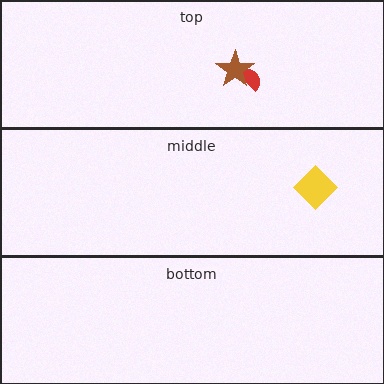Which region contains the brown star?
The top region.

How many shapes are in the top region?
2.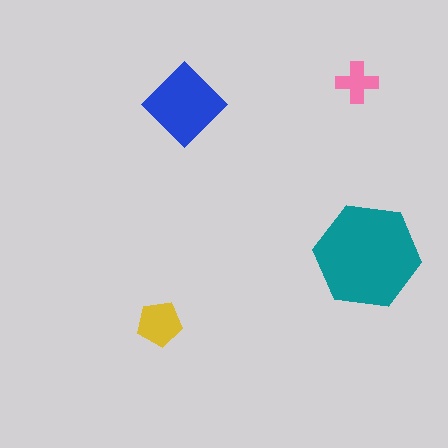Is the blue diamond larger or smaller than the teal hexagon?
Smaller.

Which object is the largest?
The teal hexagon.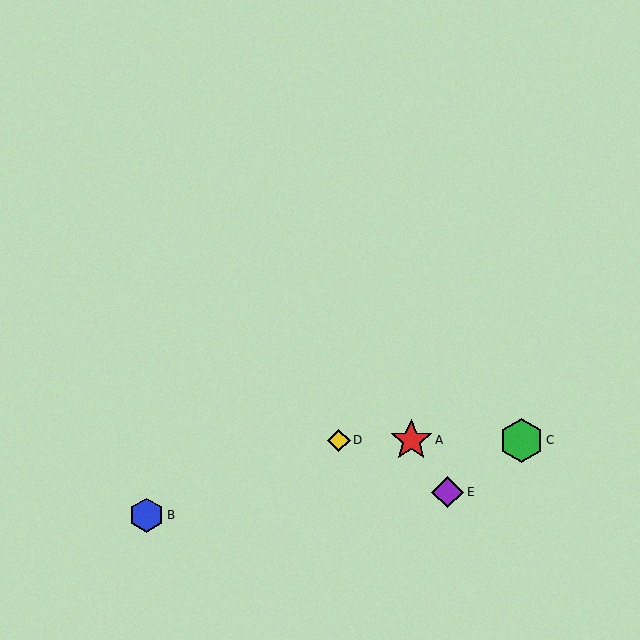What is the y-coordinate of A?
Object A is at y≈440.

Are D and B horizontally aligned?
No, D is at y≈440 and B is at y≈515.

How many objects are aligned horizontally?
3 objects (A, C, D) are aligned horizontally.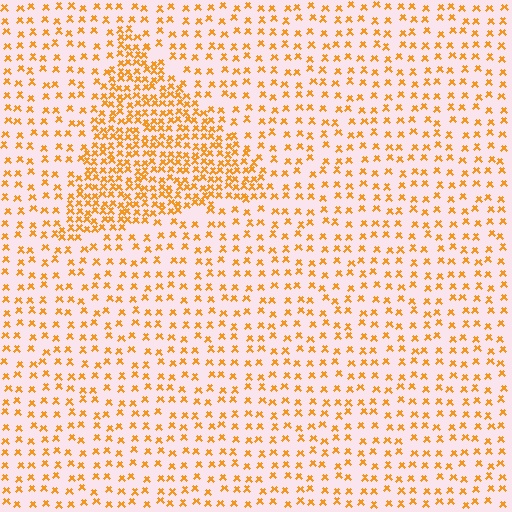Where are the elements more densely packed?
The elements are more densely packed inside the triangle boundary.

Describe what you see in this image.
The image contains small orange elements arranged at two different densities. A triangle-shaped region is visible where the elements are more densely packed than the surrounding area.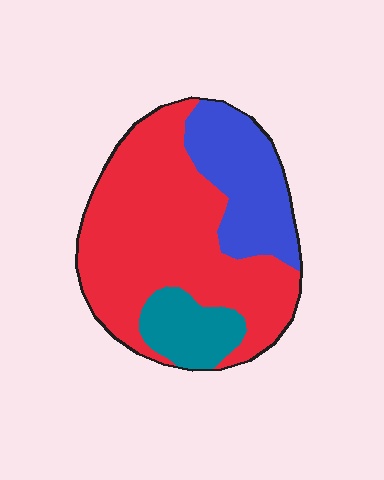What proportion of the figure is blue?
Blue takes up about one quarter (1/4) of the figure.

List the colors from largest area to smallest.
From largest to smallest: red, blue, teal.